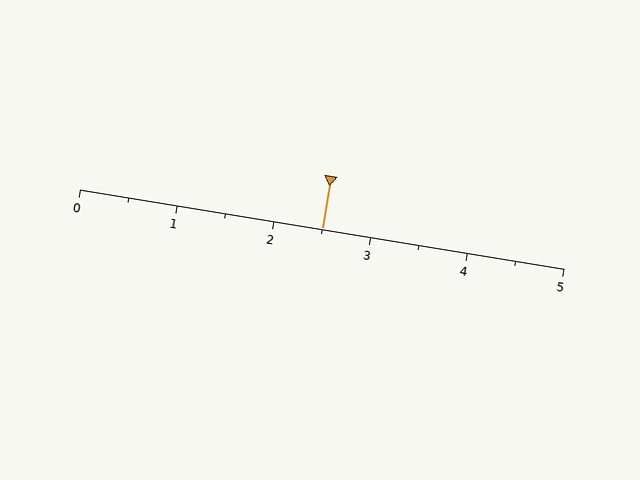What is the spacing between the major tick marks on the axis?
The major ticks are spaced 1 apart.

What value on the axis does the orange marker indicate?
The marker indicates approximately 2.5.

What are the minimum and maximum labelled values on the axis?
The axis runs from 0 to 5.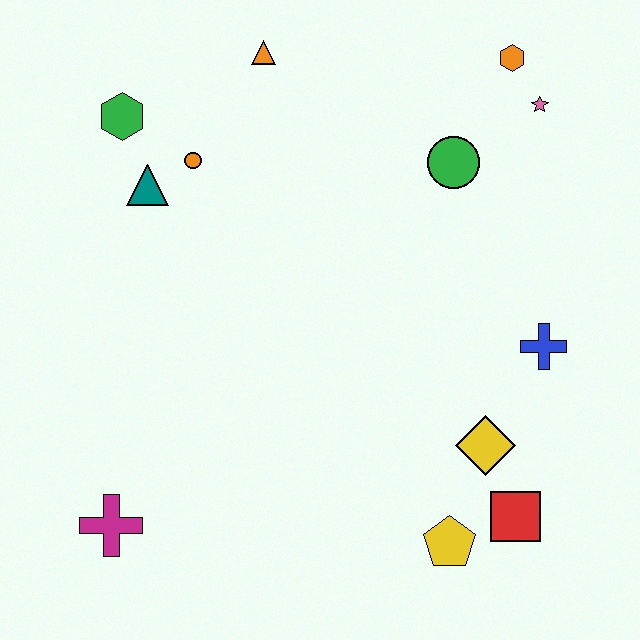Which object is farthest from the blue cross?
The green hexagon is farthest from the blue cross.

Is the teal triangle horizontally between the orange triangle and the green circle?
No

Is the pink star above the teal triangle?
Yes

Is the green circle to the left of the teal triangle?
No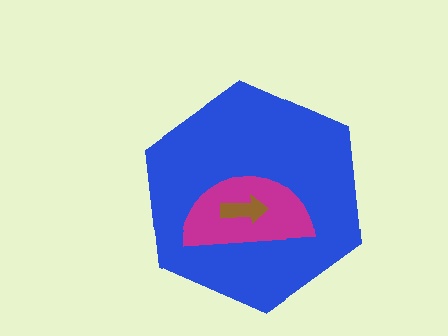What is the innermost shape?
The brown arrow.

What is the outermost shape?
The blue hexagon.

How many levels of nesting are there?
3.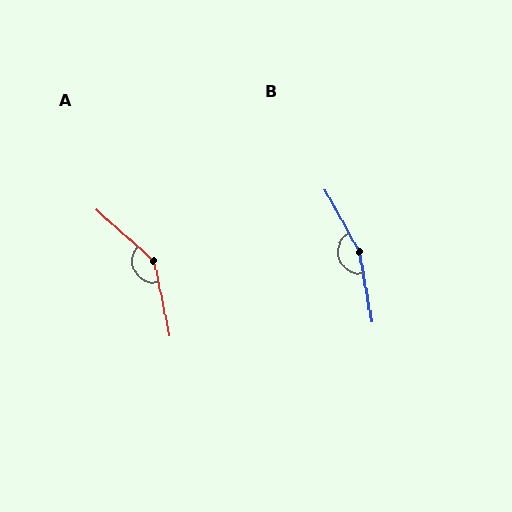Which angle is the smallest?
A, at approximately 143 degrees.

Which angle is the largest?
B, at approximately 161 degrees.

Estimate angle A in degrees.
Approximately 143 degrees.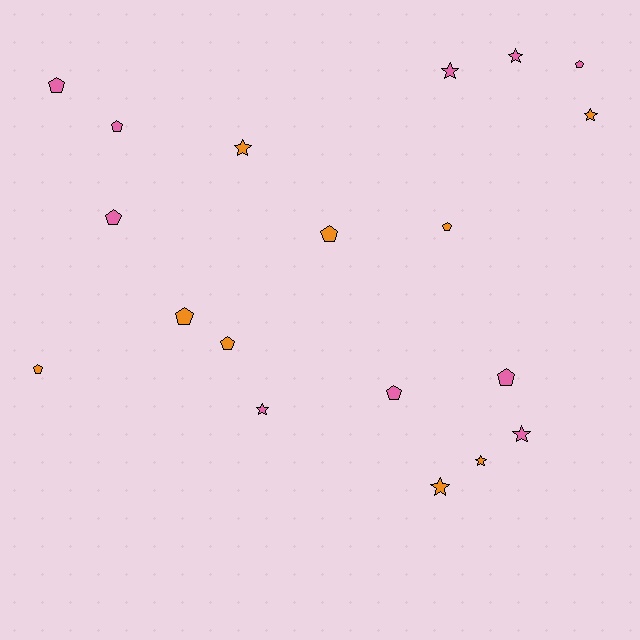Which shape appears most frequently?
Pentagon, with 11 objects.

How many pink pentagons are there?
There are 6 pink pentagons.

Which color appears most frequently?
Pink, with 10 objects.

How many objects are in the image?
There are 19 objects.